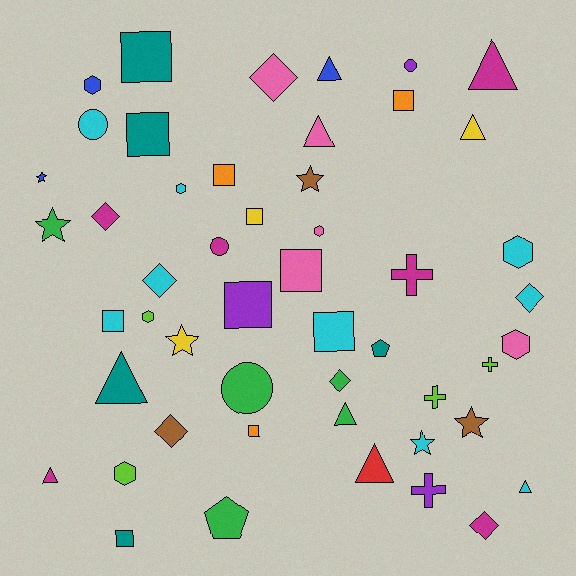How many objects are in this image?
There are 50 objects.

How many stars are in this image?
There are 6 stars.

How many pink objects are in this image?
There are 5 pink objects.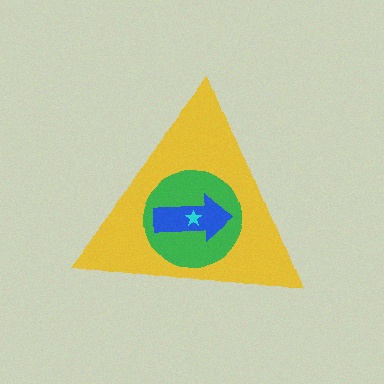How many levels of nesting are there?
4.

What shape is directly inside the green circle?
The blue arrow.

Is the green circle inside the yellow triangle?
Yes.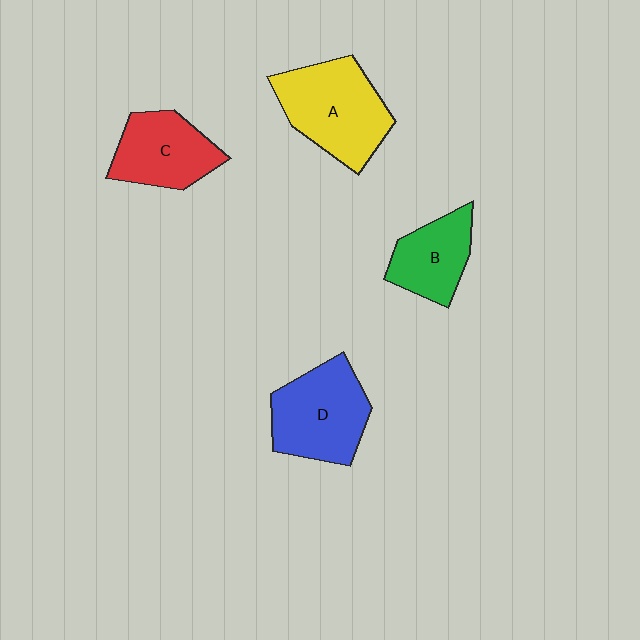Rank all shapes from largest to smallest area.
From largest to smallest: A (yellow), D (blue), C (red), B (green).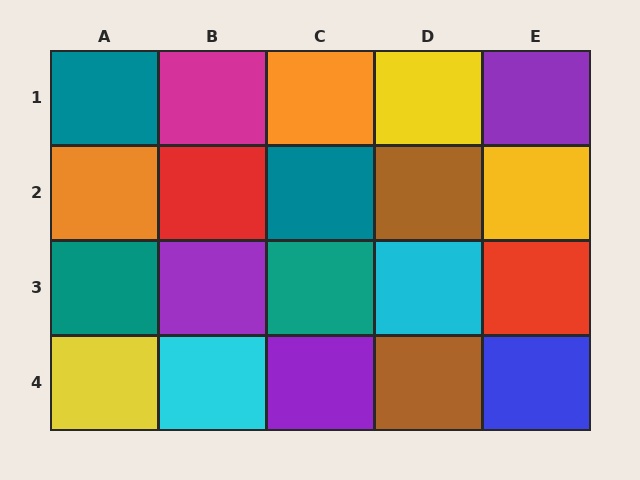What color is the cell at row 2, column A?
Orange.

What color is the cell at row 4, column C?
Purple.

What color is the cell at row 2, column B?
Red.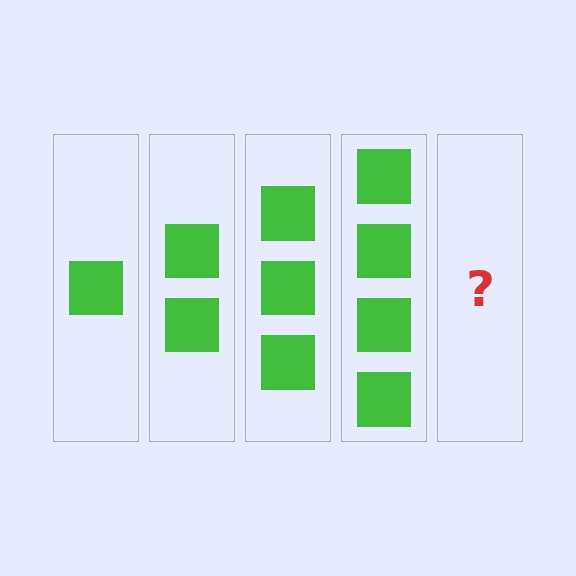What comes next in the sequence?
The next element should be 5 squares.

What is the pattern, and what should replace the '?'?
The pattern is that each step adds one more square. The '?' should be 5 squares.